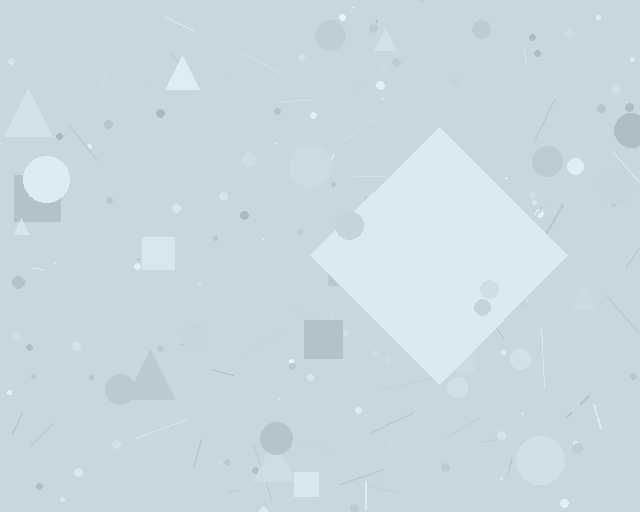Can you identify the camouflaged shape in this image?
The camouflaged shape is a diamond.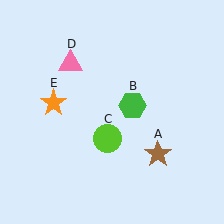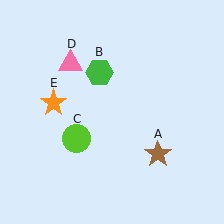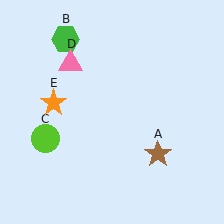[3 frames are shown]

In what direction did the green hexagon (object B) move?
The green hexagon (object B) moved up and to the left.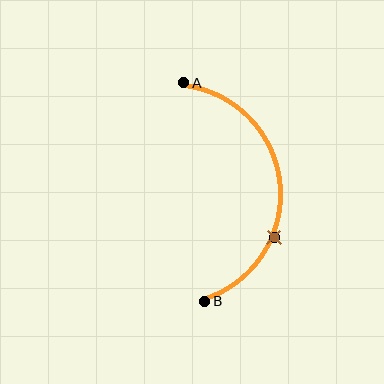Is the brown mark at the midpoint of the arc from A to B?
No. The brown mark lies on the arc but is closer to endpoint B. The arc midpoint would be at the point on the curve equidistant along the arc from both A and B.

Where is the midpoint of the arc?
The arc midpoint is the point on the curve farthest from the straight line joining A and B. It sits to the right of that line.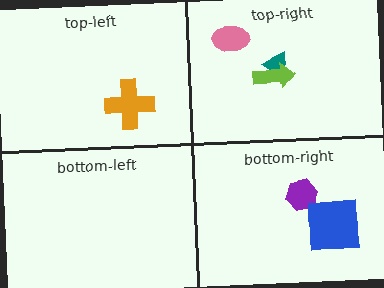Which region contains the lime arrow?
The top-right region.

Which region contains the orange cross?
The top-left region.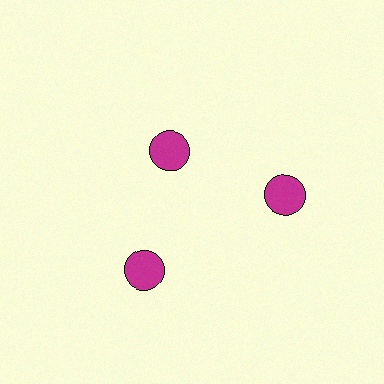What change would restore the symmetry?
The symmetry would be restored by moving it outward, back onto the ring so that all 3 circles sit at equal angles and equal distance from the center.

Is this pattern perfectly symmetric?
No. The 3 magenta circles are arranged in a ring, but one element near the 11 o'clock position is pulled inward toward the center, breaking the 3-fold rotational symmetry.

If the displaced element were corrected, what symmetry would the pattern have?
It would have 3-fold rotational symmetry — the pattern would map onto itself every 120 degrees.